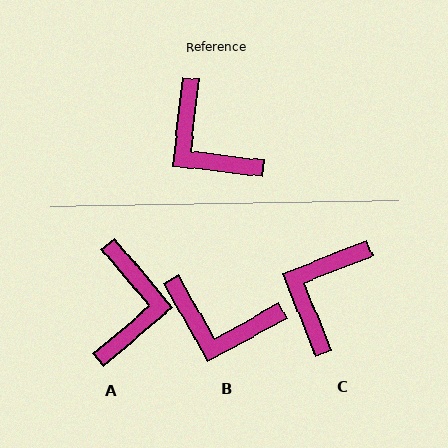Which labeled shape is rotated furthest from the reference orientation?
A, about 137 degrees away.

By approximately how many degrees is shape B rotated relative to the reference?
Approximately 35 degrees counter-clockwise.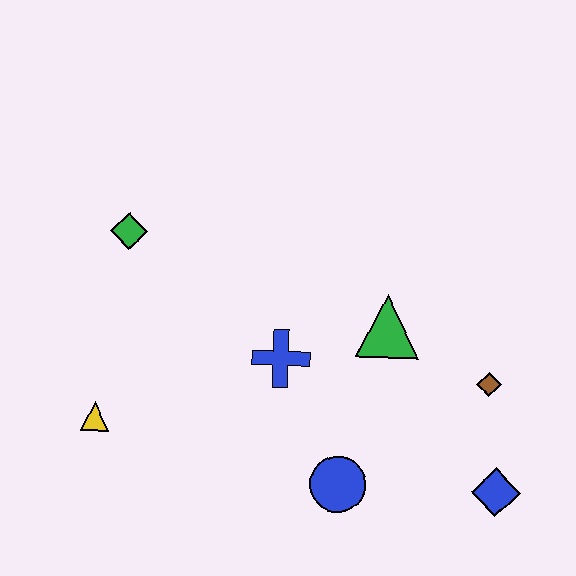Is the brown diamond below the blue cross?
Yes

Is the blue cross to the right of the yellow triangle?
Yes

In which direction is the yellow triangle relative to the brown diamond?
The yellow triangle is to the left of the brown diamond.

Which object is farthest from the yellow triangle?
The blue diamond is farthest from the yellow triangle.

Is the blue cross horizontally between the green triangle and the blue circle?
No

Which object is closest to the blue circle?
The blue cross is closest to the blue circle.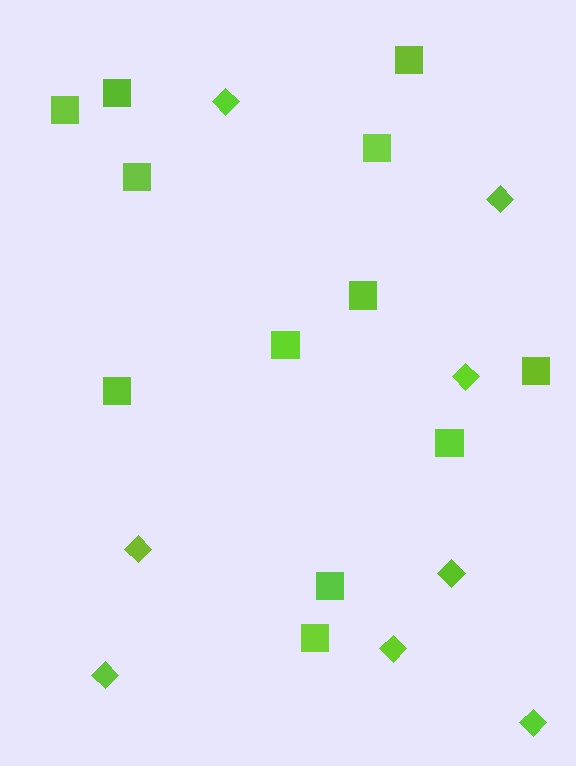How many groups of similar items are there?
There are 2 groups: one group of squares (12) and one group of diamonds (8).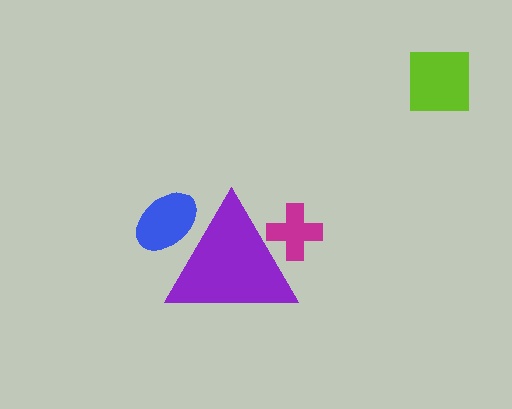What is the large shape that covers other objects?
A purple triangle.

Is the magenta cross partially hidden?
Yes, the magenta cross is partially hidden behind the purple triangle.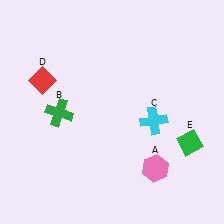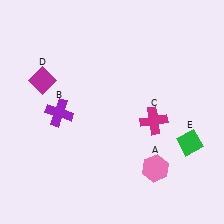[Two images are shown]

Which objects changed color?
B changed from green to purple. C changed from cyan to magenta. D changed from red to magenta.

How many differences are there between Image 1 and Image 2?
There are 3 differences between the two images.